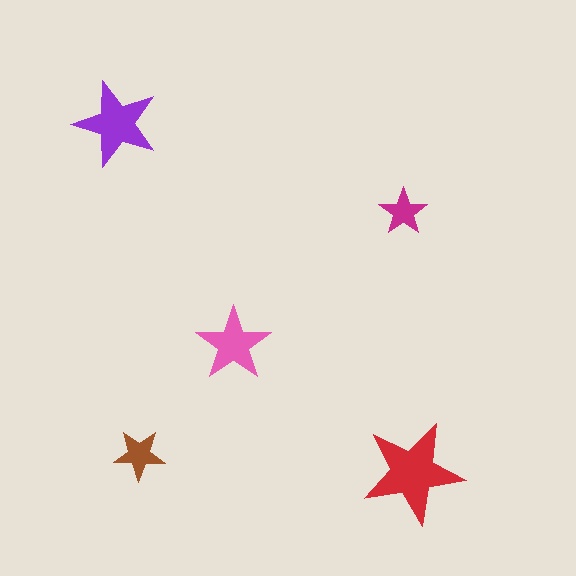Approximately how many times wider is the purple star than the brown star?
About 1.5 times wider.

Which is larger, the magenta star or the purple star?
The purple one.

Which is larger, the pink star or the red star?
The red one.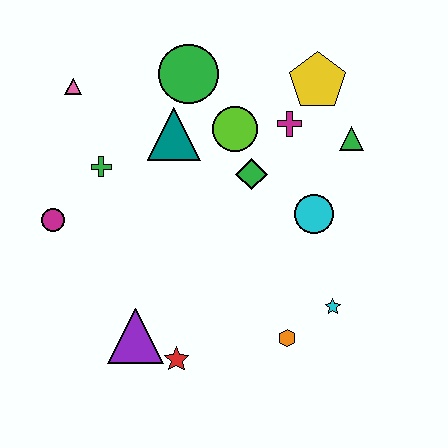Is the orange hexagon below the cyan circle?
Yes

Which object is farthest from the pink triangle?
The cyan star is farthest from the pink triangle.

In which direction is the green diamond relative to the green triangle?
The green diamond is to the left of the green triangle.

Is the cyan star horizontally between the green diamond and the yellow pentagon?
No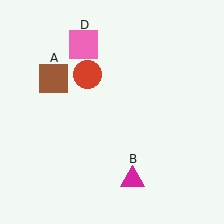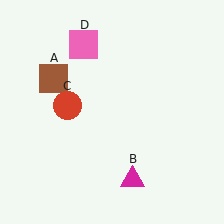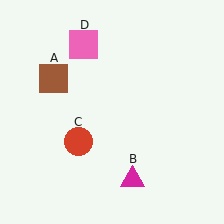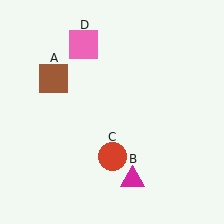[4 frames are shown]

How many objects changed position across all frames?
1 object changed position: red circle (object C).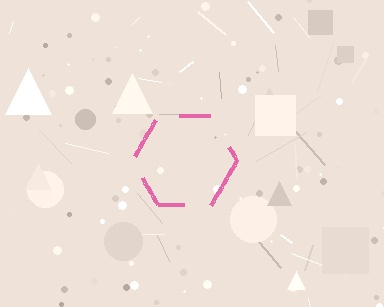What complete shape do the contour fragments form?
The contour fragments form a hexagon.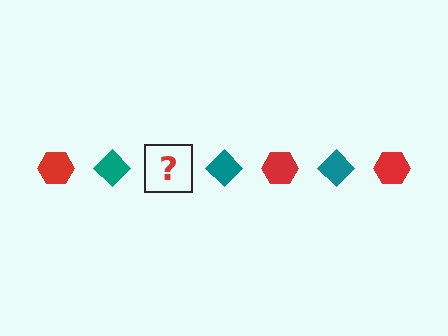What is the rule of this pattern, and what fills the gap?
The rule is that the pattern alternates between red hexagon and teal diamond. The gap should be filled with a red hexagon.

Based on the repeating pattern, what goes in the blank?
The blank should be a red hexagon.